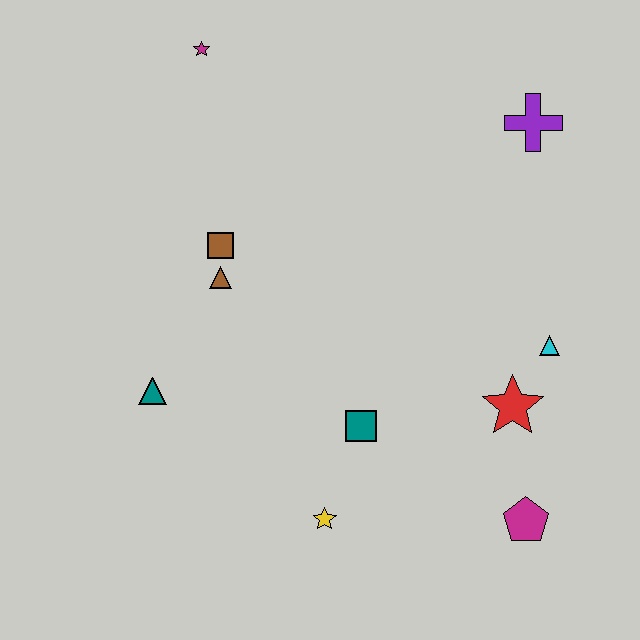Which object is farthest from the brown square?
The magenta pentagon is farthest from the brown square.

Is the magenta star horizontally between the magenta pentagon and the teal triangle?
Yes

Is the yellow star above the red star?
No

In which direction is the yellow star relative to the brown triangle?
The yellow star is below the brown triangle.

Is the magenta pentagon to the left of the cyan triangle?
Yes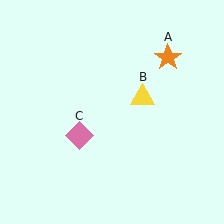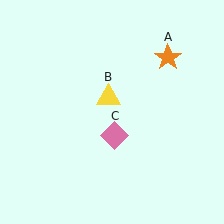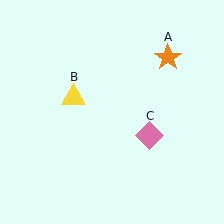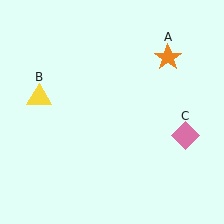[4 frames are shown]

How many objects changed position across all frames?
2 objects changed position: yellow triangle (object B), pink diamond (object C).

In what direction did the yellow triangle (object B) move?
The yellow triangle (object B) moved left.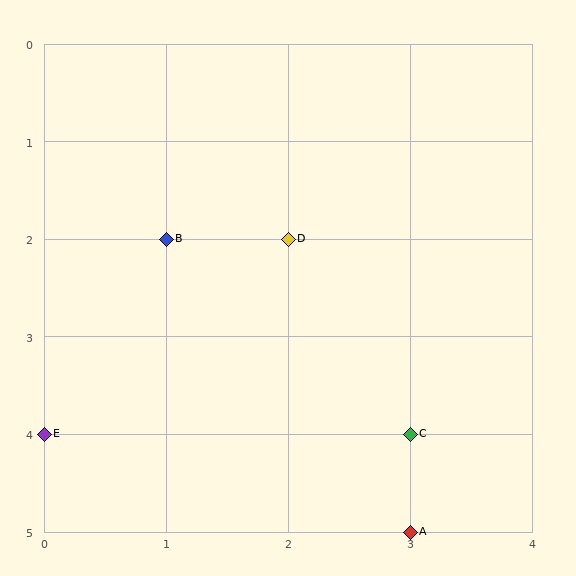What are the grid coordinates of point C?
Point C is at grid coordinates (3, 4).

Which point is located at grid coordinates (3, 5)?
Point A is at (3, 5).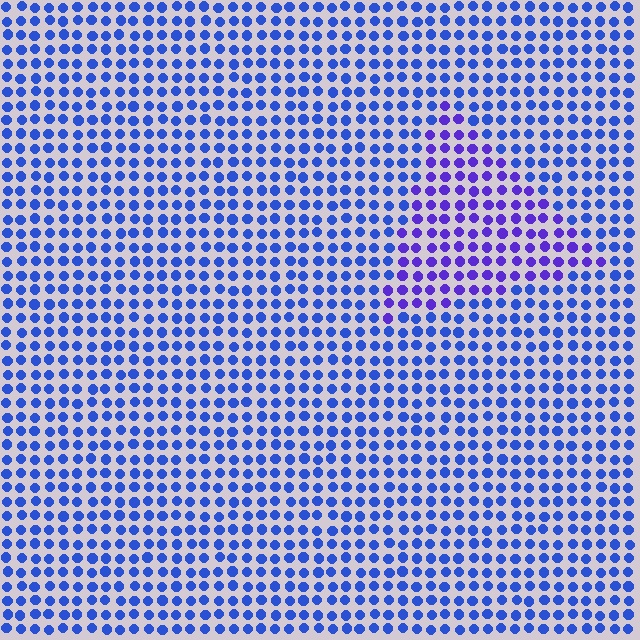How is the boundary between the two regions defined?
The boundary is defined purely by a slight shift in hue (about 31 degrees). Spacing, size, and orientation are identical on both sides.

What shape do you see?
I see a triangle.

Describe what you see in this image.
The image is filled with small blue elements in a uniform arrangement. A triangle-shaped region is visible where the elements are tinted to a slightly different hue, forming a subtle color boundary.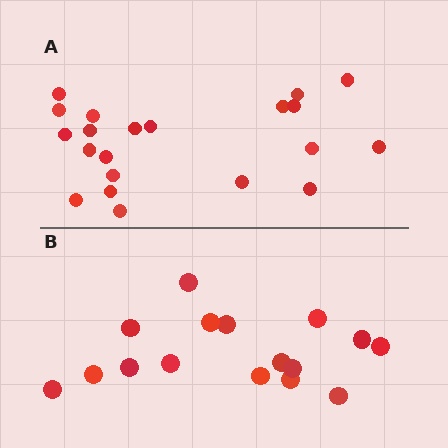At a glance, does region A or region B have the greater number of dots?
Region A (the top region) has more dots.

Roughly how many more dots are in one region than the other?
Region A has about 5 more dots than region B.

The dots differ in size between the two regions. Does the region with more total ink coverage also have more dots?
No. Region B has more total ink coverage because its dots are larger, but region A actually contains more individual dots. Total area can be misleading — the number of items is what matters here.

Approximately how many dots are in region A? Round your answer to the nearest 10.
About 20 dots. (The exact count is 21, which rounds to 20.)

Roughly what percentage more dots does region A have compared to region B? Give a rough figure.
About 30% more.